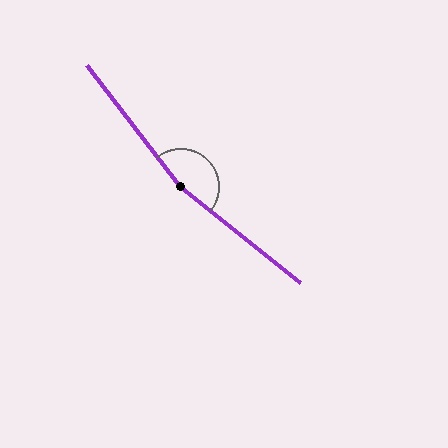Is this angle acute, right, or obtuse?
It is obtuse.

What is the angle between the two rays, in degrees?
Approximately 167 degrees.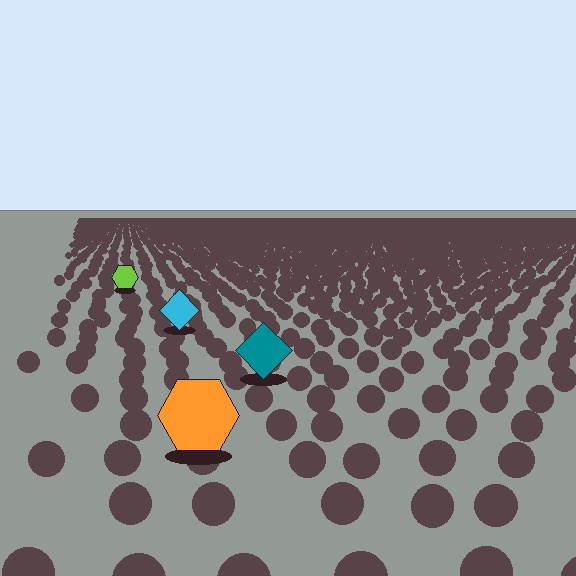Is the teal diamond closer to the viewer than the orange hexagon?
No. The orange hexagon is closer — you can tell from the texture gradient: the ground texture is coarser near it.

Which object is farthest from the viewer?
The lime hexagon is farthest from the viewer. It appears smaller and the ground texture around it is denser.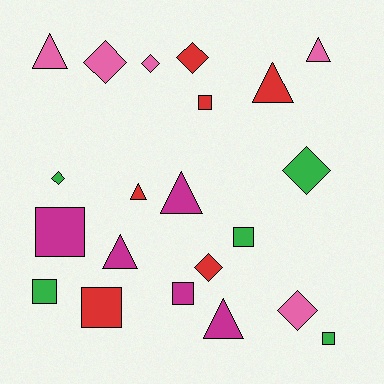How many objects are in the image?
There are 21 objects.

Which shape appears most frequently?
Diamond, with 7 objects.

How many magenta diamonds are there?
There are no magenta diamonds.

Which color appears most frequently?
Red, with 6 objects.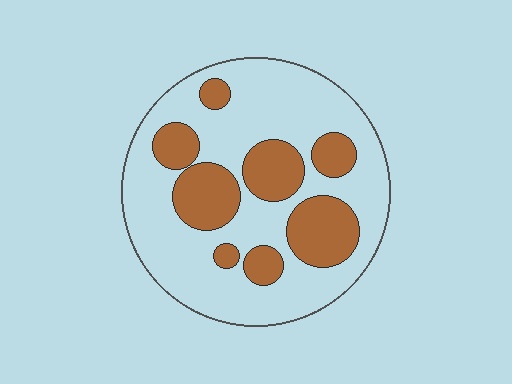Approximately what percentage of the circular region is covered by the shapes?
Approximately 30%.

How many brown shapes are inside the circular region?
8.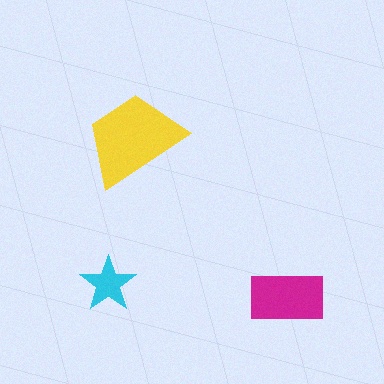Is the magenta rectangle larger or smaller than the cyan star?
Larger.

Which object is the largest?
The yellow trapezoid.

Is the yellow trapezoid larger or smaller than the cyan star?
Larger.